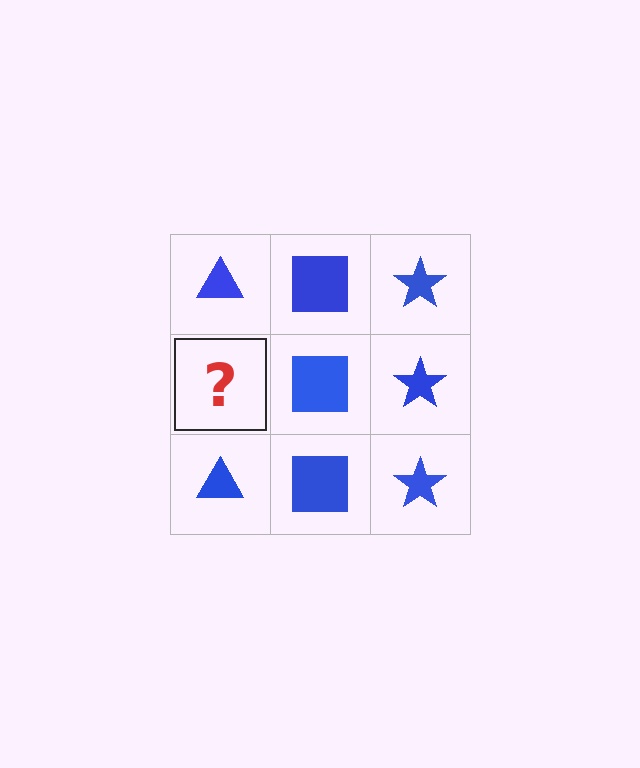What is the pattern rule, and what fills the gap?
The rule is that each column has a consistent shape. The gap should be filled with a blue triangle.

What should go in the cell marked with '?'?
The missing cell should contain a blue triangle.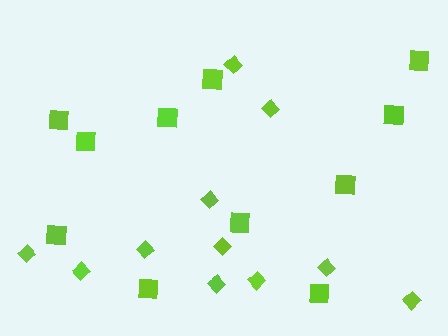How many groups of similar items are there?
There are 2 groups: one group of squares (11) and one group of diamonds (11).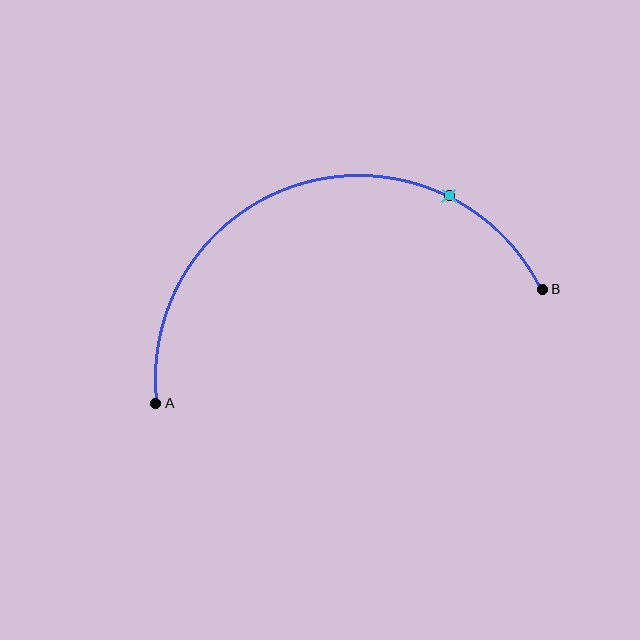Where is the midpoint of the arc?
The arc midpoint is the point on the curve farthest from the straight line joining A and B. It sits above that line.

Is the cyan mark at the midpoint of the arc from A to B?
No. The cyan mark lies on the arc but is closer to endpoint B. The arc midpoint would be at the point on the curve equidistant along the arc from both A and B.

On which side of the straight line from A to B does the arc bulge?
The arc bulges above the straight line connecting A and B.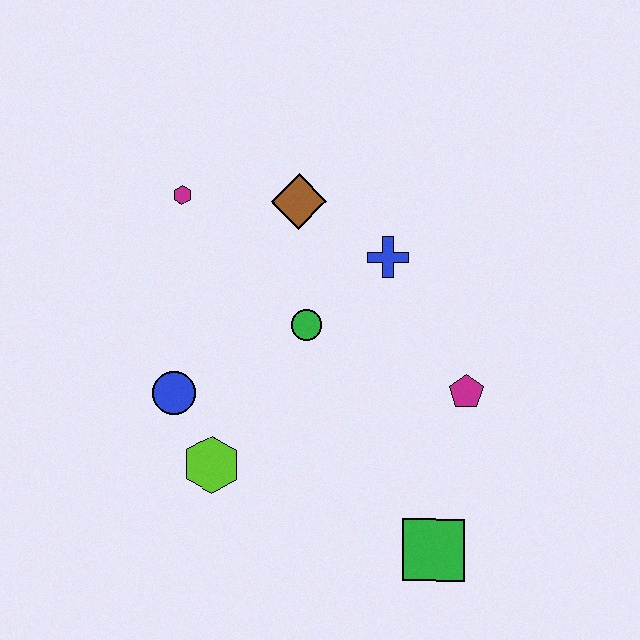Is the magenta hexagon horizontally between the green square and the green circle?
No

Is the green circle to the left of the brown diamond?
No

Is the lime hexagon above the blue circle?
No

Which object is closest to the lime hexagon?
The blue circle is closest to the lime hexagon.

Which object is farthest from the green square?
The magenta hexagon is farthest from the green square.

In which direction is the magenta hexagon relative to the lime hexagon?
The magenta hexagon is above the lime hexagon.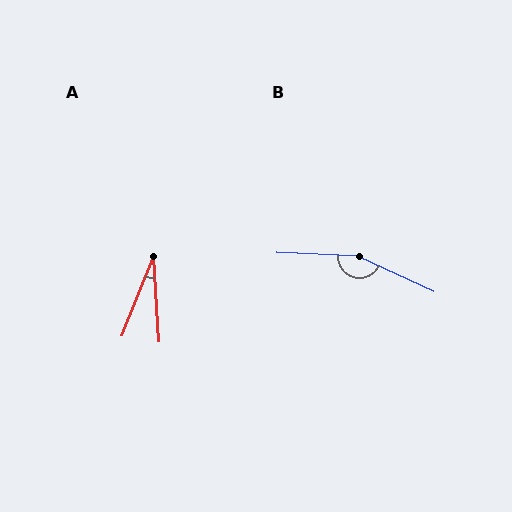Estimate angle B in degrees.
Approximately 158 degrees.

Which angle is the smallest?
A, at approximately 25 degrees.